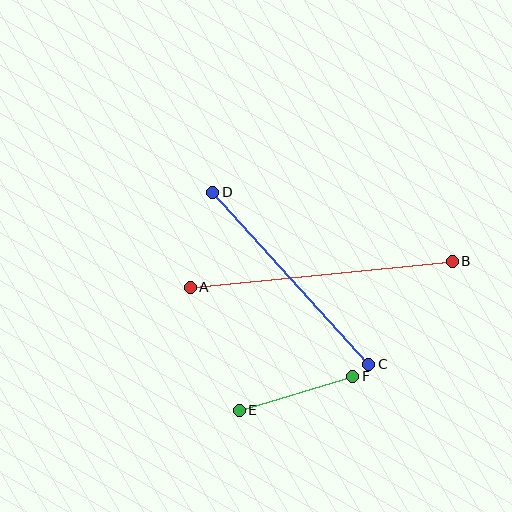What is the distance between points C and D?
The distance is approximately 232 pixels.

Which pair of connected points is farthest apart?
Points A and B are farthest apart.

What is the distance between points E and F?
The distance is approximately 119 pixels.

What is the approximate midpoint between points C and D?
The midpoint is at approximately (291, 278) pixels.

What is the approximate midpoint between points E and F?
The midpoint is at approximately (296, 393) pixels.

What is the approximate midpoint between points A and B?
The midpoint is at approximately (321, 274) pixels.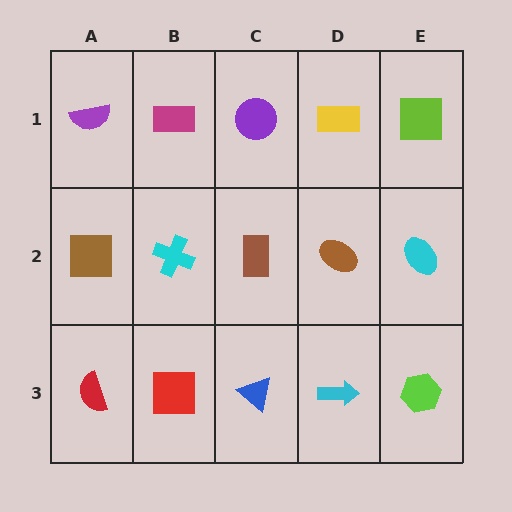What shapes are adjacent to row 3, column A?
A brown square (row 2, column A), a red square (row 3, column B).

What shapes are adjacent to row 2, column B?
A magenta rectangle (row 1, column B), a red square (row 3, column B), a brown square (row 2, column A), a brown rectangle (row 2, column C).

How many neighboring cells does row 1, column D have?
3.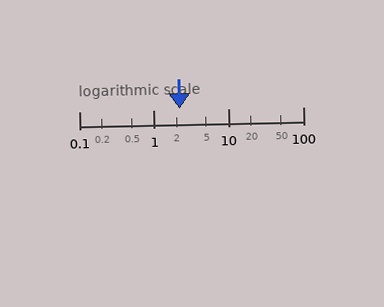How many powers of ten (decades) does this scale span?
The scale spans 3 decades, from 0.1 to 100.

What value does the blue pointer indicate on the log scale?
The pointer indicates approximately 2.2.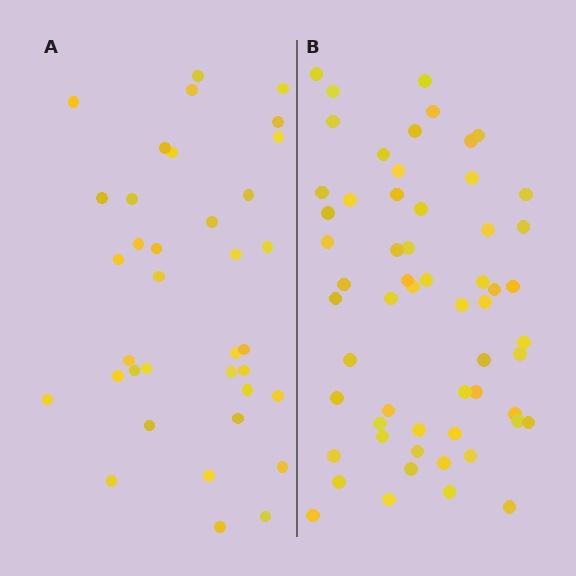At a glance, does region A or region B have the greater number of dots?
Region B (the right region) has more dots.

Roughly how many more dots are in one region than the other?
Region B has approximately 20 more dots than region A.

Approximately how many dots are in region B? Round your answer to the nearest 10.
About 60 dots. (The exact count is 58, which rounds to 60.)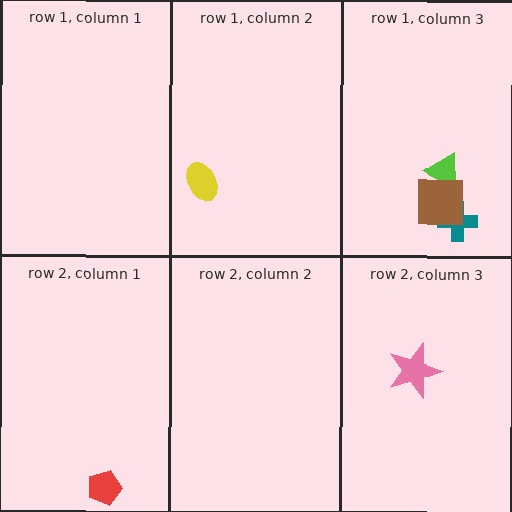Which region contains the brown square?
The row 1, column 3 region.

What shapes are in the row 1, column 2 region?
The yellow ellipse.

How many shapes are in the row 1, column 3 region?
3.